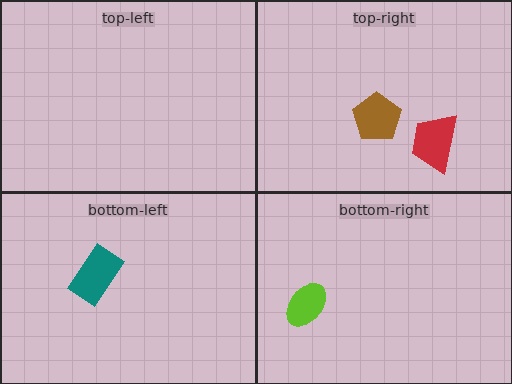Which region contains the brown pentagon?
The top-right region.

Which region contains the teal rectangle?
The bottom-left region.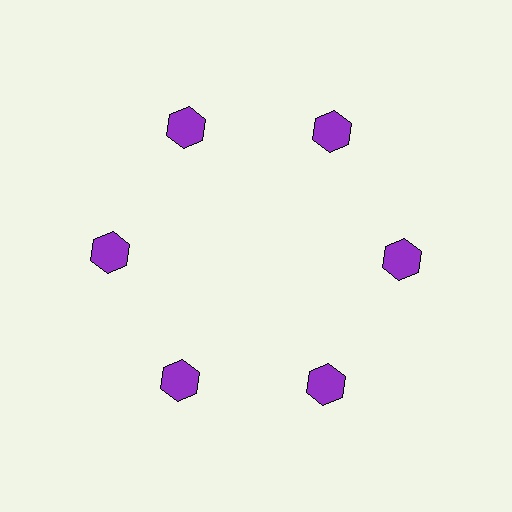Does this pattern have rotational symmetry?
Yes, this pattern has 6-fold rotational symmetry. It looks the same after rotating 60 degrees around the center.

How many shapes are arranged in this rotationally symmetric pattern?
There are 6 shapes, arranged in 6 groups of 1.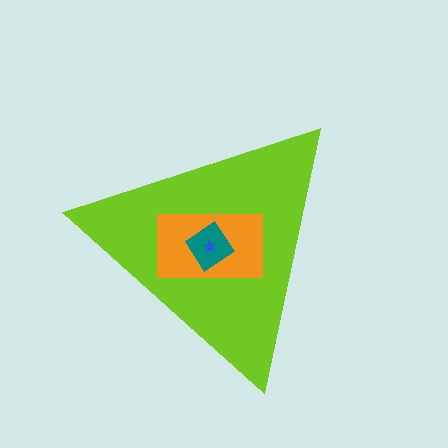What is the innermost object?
The blue star.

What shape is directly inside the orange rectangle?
The teal diamond.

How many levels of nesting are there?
4.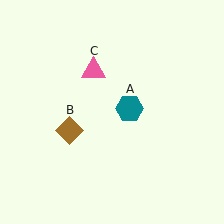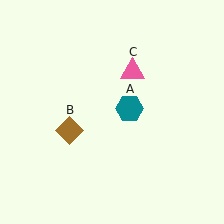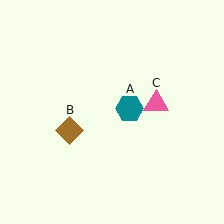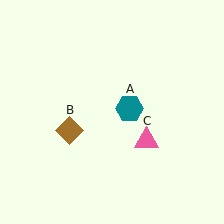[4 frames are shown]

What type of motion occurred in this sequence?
The pink triangle (object C) rotated clockwise around the center of the scene.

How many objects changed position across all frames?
1 object changed position: pink triangle (object C).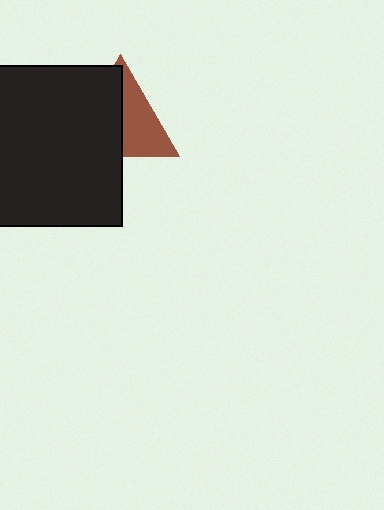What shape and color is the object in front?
The object in front is a black square.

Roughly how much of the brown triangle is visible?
About half of it is visible (roughly 46%).